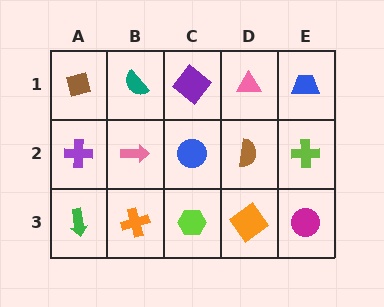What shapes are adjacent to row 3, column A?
A purple cross (row 2, column A), an orange cross (row 3, column B).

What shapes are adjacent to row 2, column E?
A blue trapezoid (row 1, column E), a magenta circle (row 3, column E), a brown semicircle (row 2, column D).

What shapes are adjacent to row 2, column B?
A teal semicircle (row 1, column B), an orange cross (row 3, column B), a purple cross (row 2, column A), a blue circle (row 2, column C).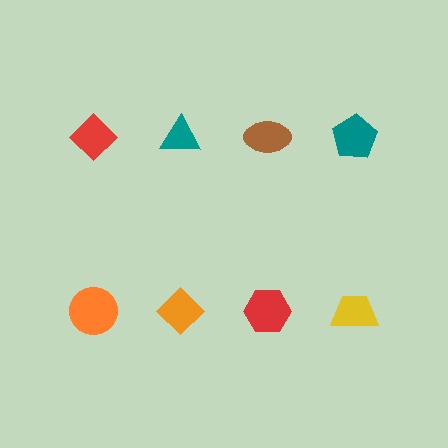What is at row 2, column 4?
A yellow trapezoid.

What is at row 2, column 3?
A red hexagon.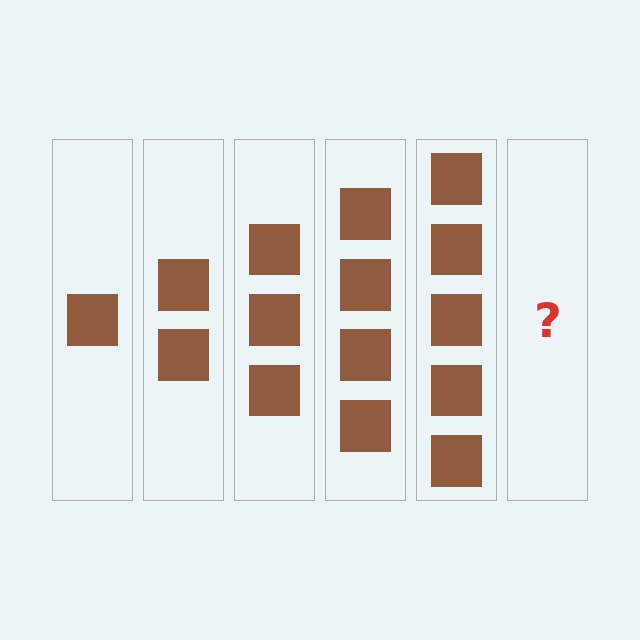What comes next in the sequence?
The next element should be 6 squares.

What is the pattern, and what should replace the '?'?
The pattern is that each step adds one more square. The '?' should be 6 squares.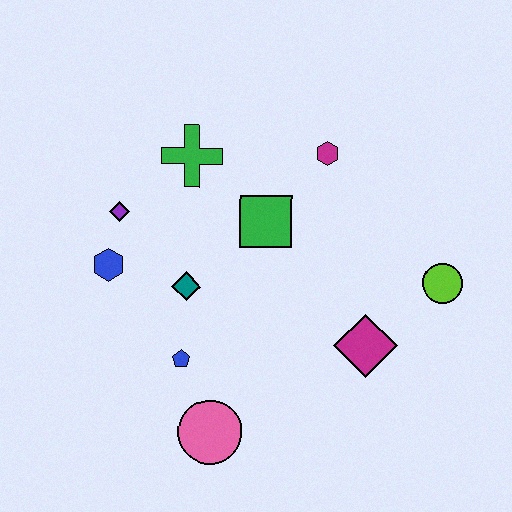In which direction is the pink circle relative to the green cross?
The pink circle is below the green cross.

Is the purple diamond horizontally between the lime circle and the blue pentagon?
No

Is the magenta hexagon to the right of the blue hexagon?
Yes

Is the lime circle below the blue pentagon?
No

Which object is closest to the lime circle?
The magenta diamond is closest to the lime circle.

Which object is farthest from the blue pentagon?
The lime circle is farthest from the blue pentagon.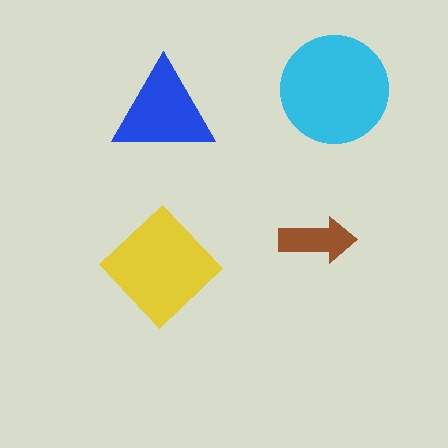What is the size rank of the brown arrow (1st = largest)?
4th.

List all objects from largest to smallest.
The cyan circle, the yellow diamond, the blue triangle, the brown arrow.